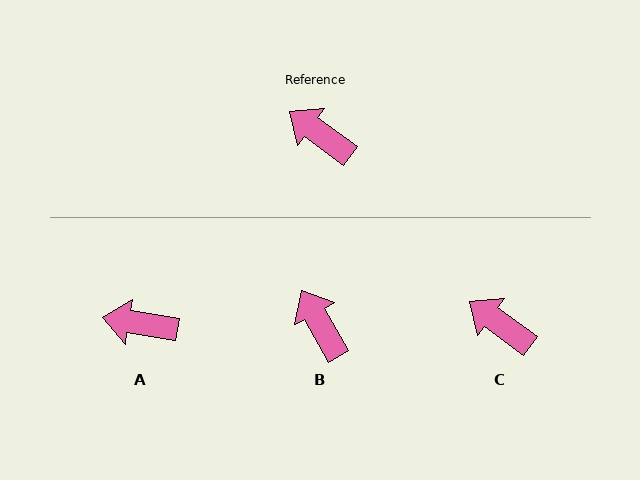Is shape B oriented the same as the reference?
No, it is off by about 24 degrees.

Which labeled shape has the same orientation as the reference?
C.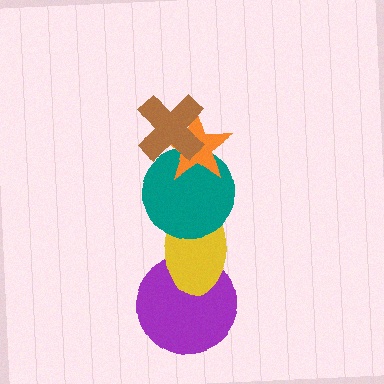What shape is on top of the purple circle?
The yellow ellipse is on top of the purple circle.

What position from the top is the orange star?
The orange star is 2nd from the top.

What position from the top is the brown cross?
The brown cross is 1st from the top.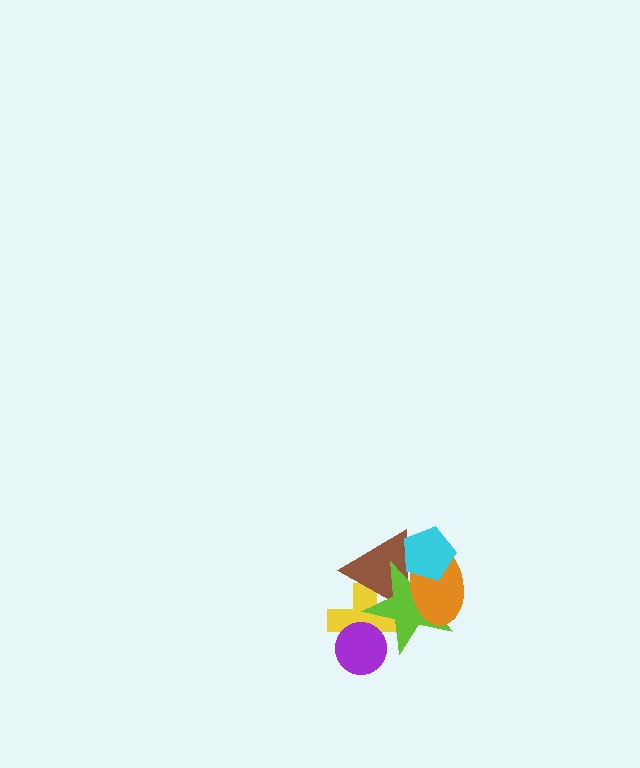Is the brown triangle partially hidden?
Yes, it is partially covered by another shape.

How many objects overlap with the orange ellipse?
3 objects overlap with the orange ellipse.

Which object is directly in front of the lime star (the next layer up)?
The orange ellipse is directly in front of the lime star.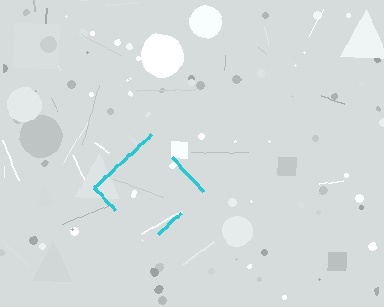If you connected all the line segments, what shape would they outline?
They would outline a diamond.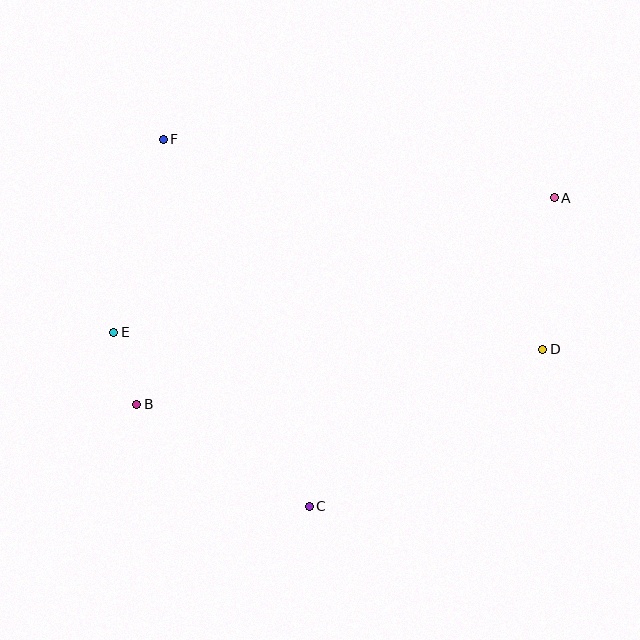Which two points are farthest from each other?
Points A and B are farthest from each other.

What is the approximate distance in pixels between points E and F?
The distance between E and F is approximately 199 pixels.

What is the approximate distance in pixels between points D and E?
The distance between D and E is approximately 429 pixels.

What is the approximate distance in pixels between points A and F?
The distance between A and F is approximately 395 pixels.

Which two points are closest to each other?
Points B and E are closest to each other.